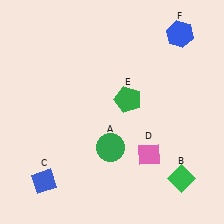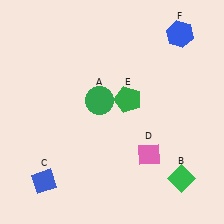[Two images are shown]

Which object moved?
The green circle (A) moved up.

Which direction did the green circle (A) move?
The green circle (A) moved up.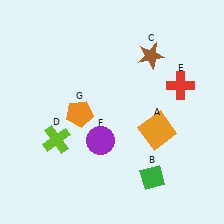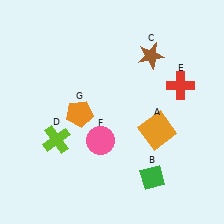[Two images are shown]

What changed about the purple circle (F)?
In Image 1, F is purple. In Image 2, it changed to pink.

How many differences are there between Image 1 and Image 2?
There is 1 difference between the two images.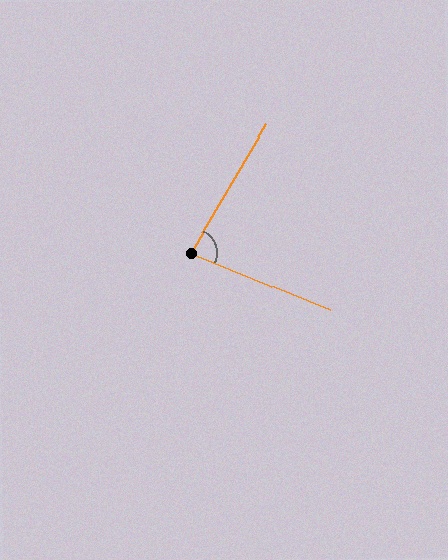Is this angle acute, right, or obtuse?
It is acute.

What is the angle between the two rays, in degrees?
Approximately 82 degrees.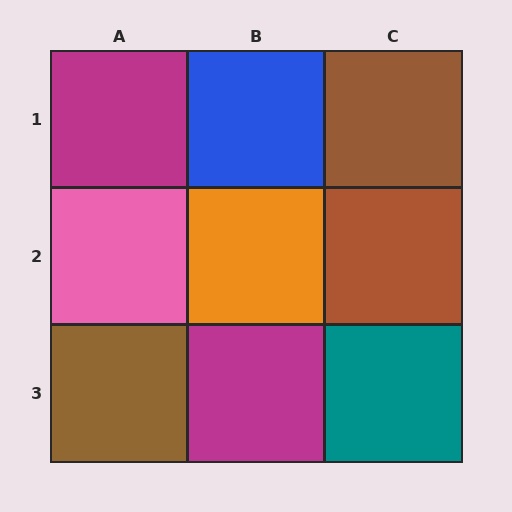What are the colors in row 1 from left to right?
Magenta, blue, brown.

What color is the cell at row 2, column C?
Brown.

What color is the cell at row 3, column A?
Brown.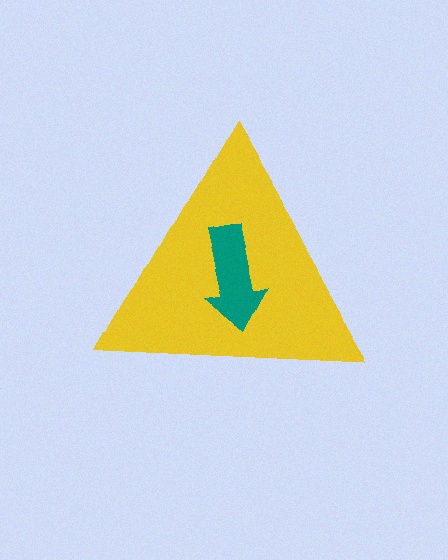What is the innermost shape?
The teal arrow.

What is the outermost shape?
The yellow triangle.